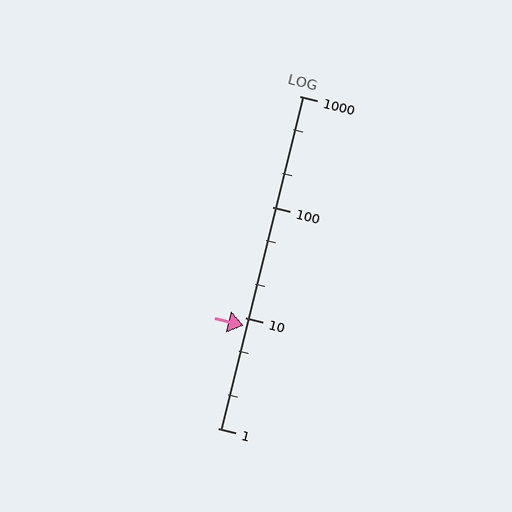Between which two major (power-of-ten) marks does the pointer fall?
The pointer is between 1 and 10.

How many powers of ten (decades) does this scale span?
The scale spans 3 decades, from 1 to 1000.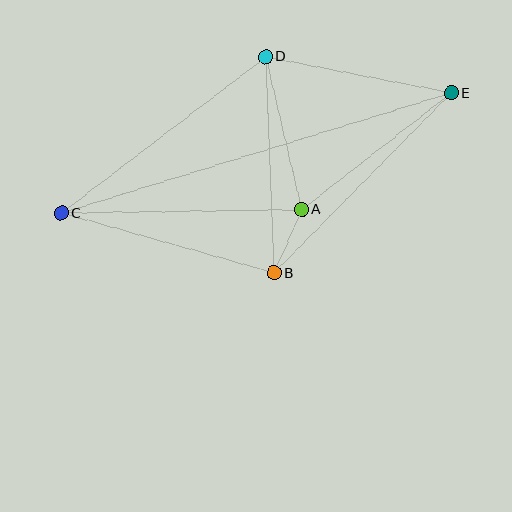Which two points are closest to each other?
Points A and B are closest to each other.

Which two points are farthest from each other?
Points C and E are farthest from each other.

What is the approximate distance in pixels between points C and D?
The distance between C and D is approximately 257 pixels.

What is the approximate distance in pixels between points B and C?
The distance between B and C is approximately 221 pixels.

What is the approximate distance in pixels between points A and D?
The distance between A and D is approximately 157 pixels.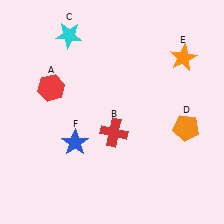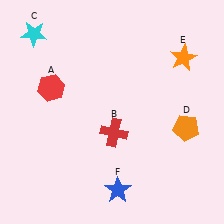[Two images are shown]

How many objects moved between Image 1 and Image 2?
2 objects moved between the two images.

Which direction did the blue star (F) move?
The blue star (F) moved down.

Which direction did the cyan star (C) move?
The cyan star (C) moved left.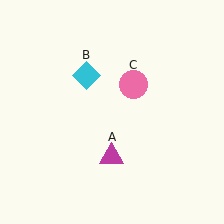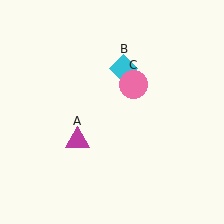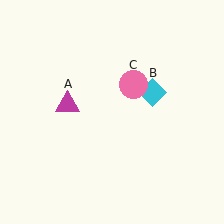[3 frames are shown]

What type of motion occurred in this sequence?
The magenta triangle (object A), cyan diamond (object B) rotated clockwise around the center of the scene.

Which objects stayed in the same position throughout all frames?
Pink circle (object C) remained stationary.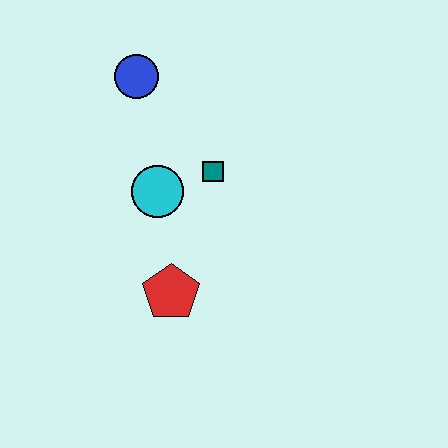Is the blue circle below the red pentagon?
No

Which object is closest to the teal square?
The cyan circle is closest to the teal square.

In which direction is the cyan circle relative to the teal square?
The cyan circle is to the left of the teal square.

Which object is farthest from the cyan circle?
The blue circle is farthest from the cyan circle.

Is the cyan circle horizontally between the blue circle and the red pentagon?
Yes